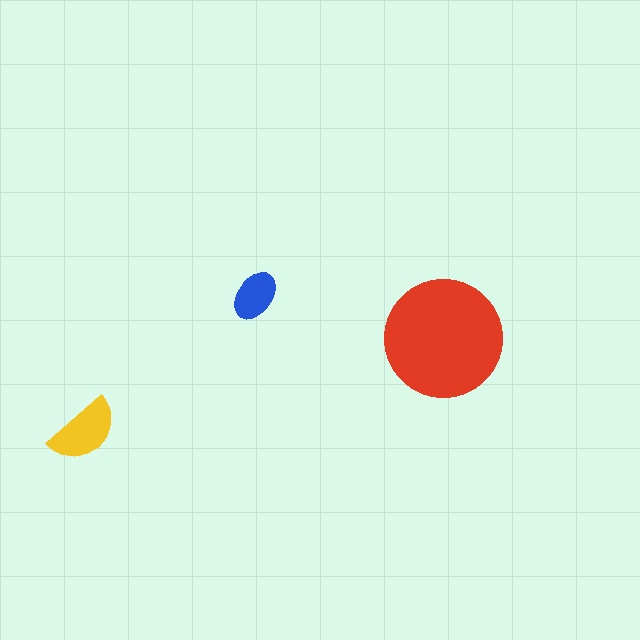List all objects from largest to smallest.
The red circle, the yellow semicircle, the blue ellipse.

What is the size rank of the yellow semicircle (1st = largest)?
2nd.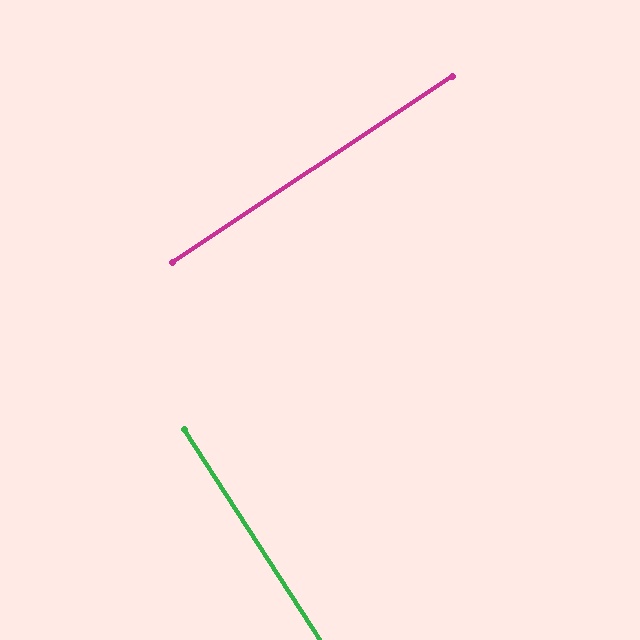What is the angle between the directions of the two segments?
Approximately 89 degrees.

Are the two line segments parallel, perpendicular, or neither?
Perpendicular — they meet at approximately 89°.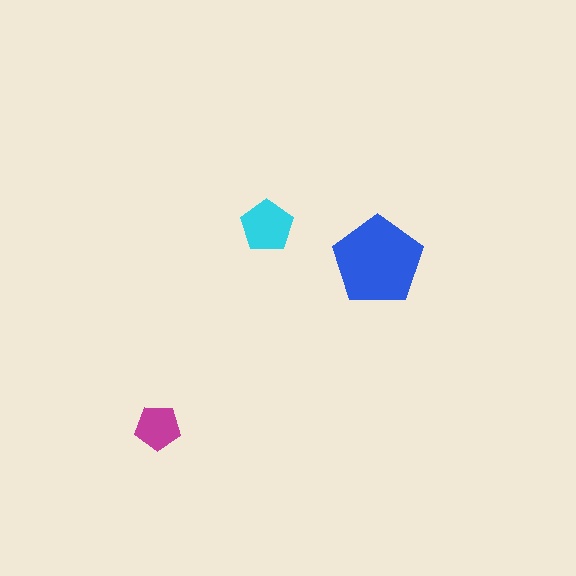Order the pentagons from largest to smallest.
the blue one, the cyan one, the magenta one.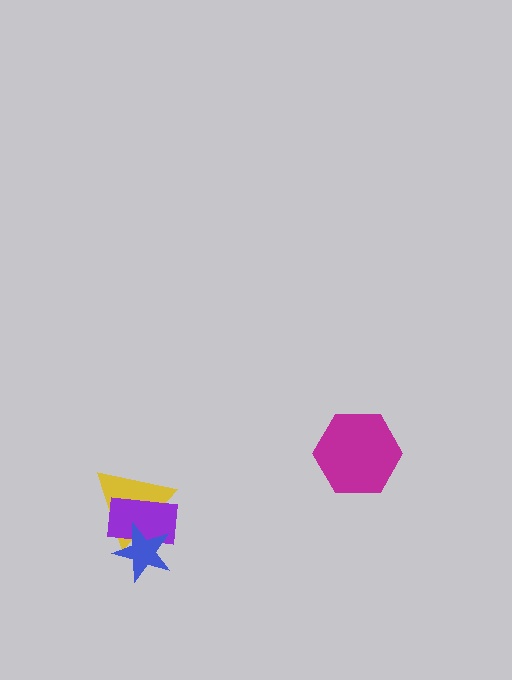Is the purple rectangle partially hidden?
Yes, it is partially covered by another shape.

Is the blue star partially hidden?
No, no other shape covers it.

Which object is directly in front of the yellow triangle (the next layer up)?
The purple rectangle is directly in front of the yellow triangle.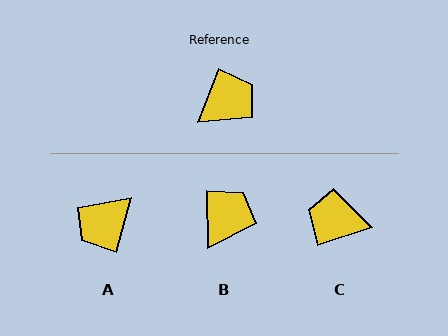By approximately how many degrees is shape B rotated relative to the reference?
Approximately 22 degrees counter-clockwise.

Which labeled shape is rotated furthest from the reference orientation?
A, about 174 degrees away.